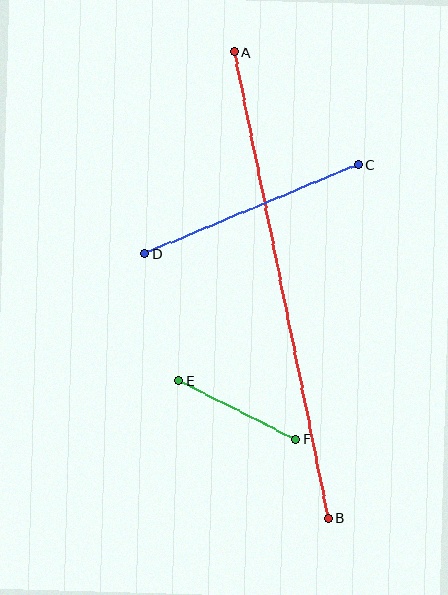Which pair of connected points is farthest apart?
Points A and B are farthest apart.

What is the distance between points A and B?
The distance is approximately 476 pixels.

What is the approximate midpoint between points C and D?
The midpoint is at approximately (252, 209) pixels.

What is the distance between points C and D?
The distance is approximately 231 pixels.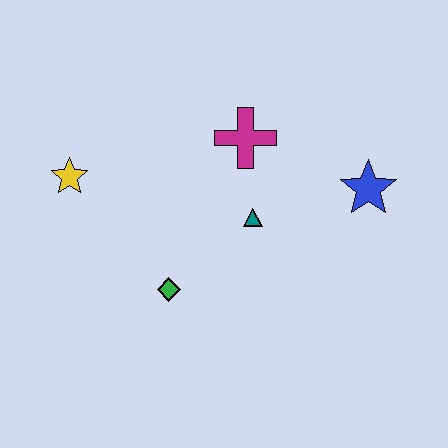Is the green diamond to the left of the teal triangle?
Yes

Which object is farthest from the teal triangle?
The yellow star is farthest from the teal triangle.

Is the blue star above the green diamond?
Yes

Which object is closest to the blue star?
The teal triangle is closest to the blue star.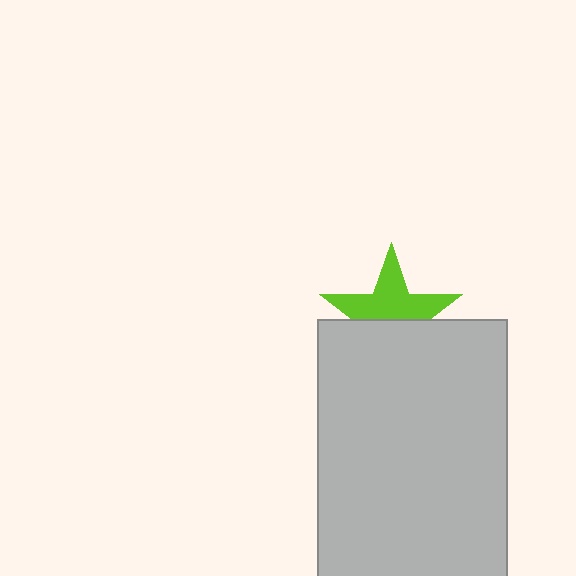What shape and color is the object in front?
The object in front is a light gray rectangle.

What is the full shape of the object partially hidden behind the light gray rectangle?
The partially hidden object is a lime star.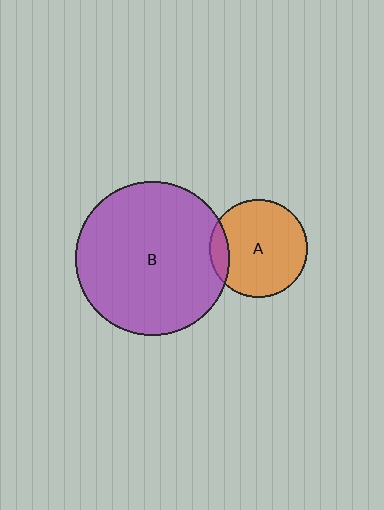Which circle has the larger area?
Circle B (purple).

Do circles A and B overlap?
Yes.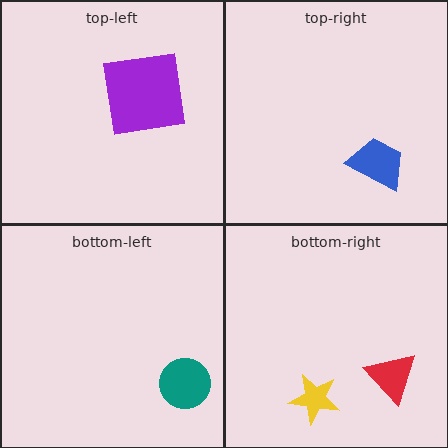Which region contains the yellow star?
The bottom-right region.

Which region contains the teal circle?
The bottom-left region.